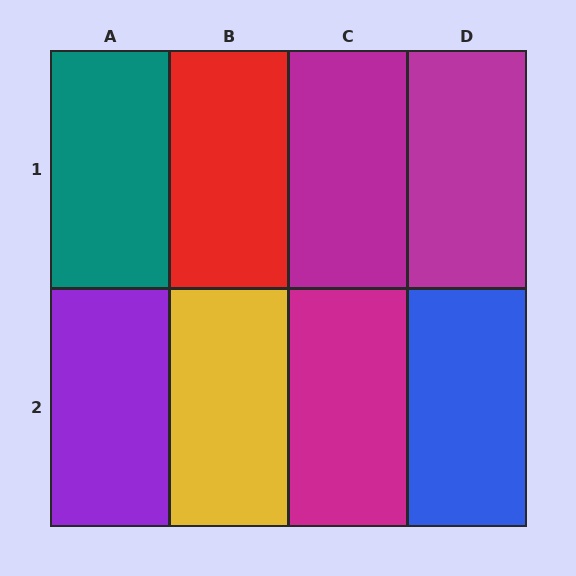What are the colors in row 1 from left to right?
Teal, red, magenta, magenta.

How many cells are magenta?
3 cells are magenta.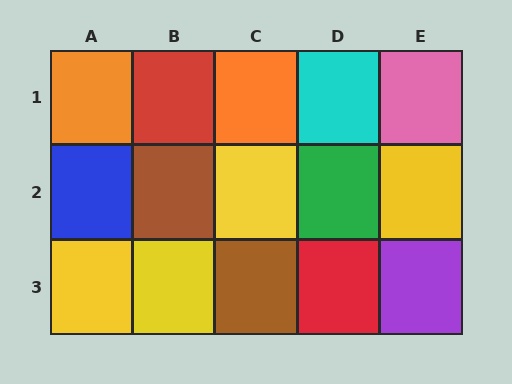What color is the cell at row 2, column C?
Yellow.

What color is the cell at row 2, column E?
Yellow.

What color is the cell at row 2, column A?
Blue.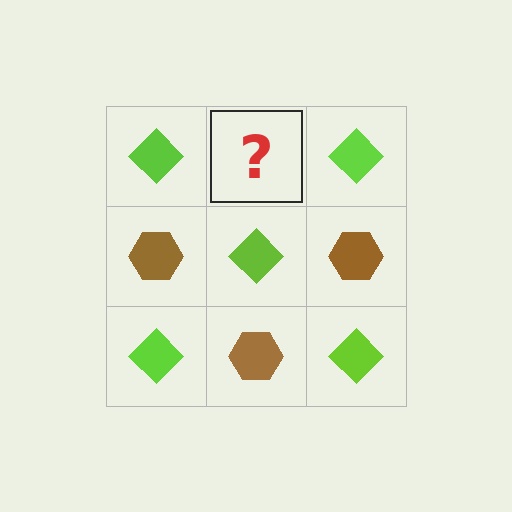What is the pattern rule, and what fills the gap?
The rule is that it alternates lime diamond and brown hexagon in a checkerboard pattern. The gap should be filled with a brown hexagon.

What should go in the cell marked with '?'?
The missing cell should contain a brown hexagon.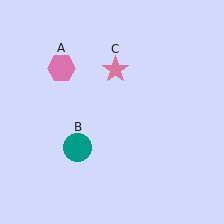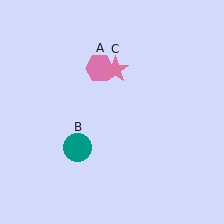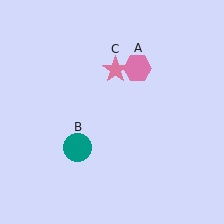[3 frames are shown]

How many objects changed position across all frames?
1 object changed position: pink hexagon (object A).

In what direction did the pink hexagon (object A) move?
The pink hexagon (object A) moved right.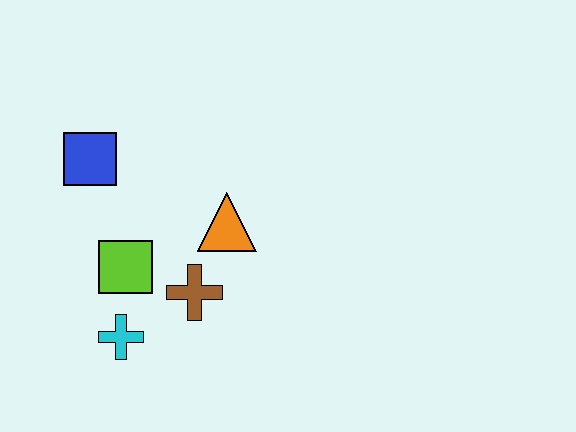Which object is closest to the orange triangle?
The brown cross is closest to the orange triangle.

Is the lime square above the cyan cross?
Yes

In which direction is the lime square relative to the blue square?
The lime square is below the blue square.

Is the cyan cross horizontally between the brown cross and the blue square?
Yes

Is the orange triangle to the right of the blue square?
Yes